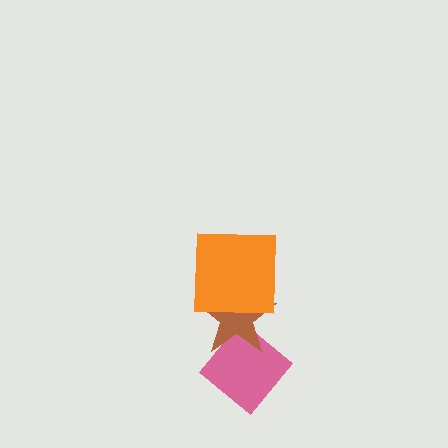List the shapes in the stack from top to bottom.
From top to bottom: the orange square, the brown star, the pink diamond.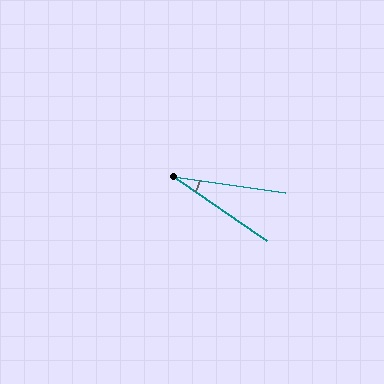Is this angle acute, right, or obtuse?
It is acute.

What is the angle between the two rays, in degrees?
Approximately 26 degrees.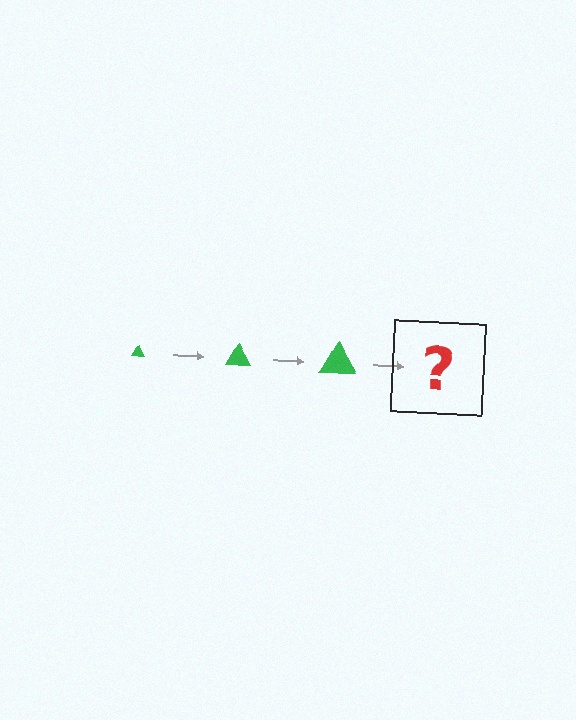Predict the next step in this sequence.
The next step is a green triangle, larger than the previous one.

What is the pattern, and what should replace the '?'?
The pattern is that the triangle gets progressively larger each step. The '?' should be a green triangle, larger than the previous one.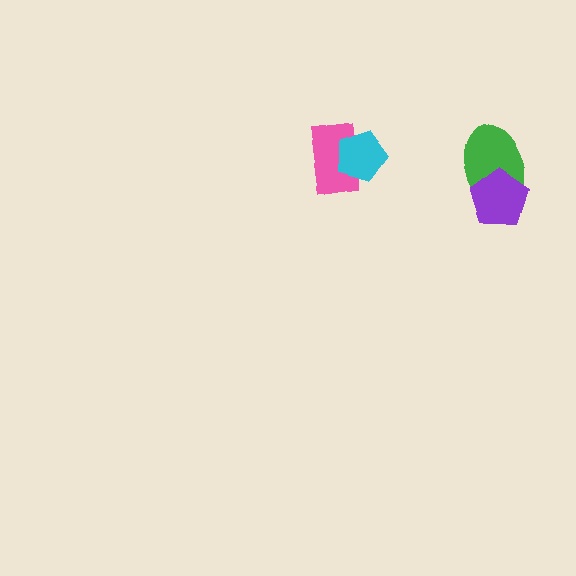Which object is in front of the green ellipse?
The purple pentagon is in front of the green ellipse.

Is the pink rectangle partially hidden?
Yes, it is partially covered by another shape.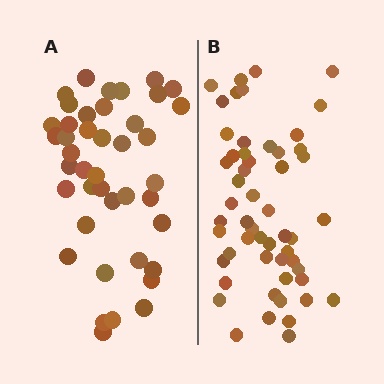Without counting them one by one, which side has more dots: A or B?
Region B (the right region) has more dots.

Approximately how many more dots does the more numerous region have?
Region B has roughly 12 or so more dots than region A.